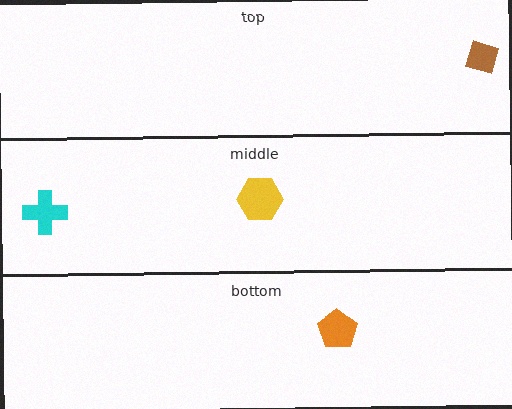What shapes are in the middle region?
The cyan cross, the yellow hexagon.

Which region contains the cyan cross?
The middle region.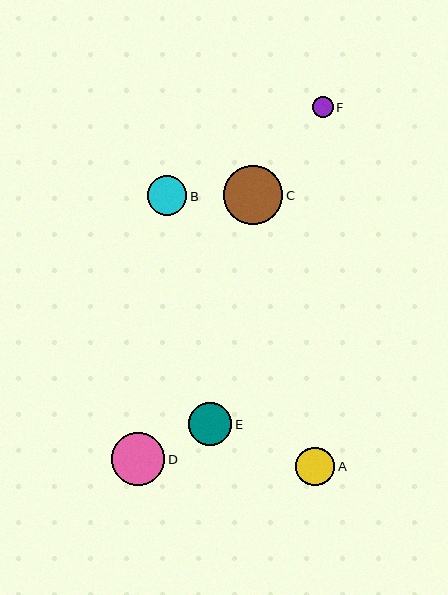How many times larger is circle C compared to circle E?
Circle C is approximately 1.4 times the size of circle E.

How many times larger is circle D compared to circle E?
Circle D is approximately 1.3 times the size of circle E.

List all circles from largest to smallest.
From largest to smallest: C, D, E, B, A, F.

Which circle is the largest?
Circle C is the largest with a size of approximately 59 pixels.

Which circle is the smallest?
Circle F is the smallest with a size of approximately 21 pixels.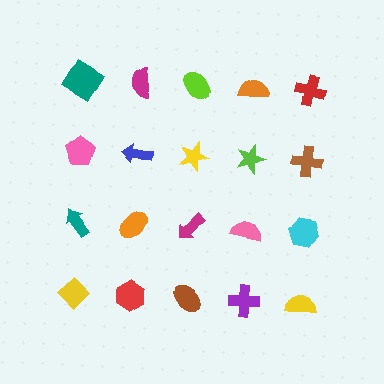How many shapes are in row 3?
5 shapes.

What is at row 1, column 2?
A magenta semicircle.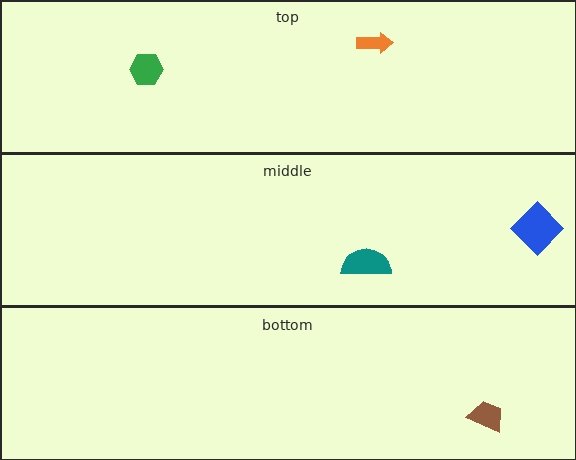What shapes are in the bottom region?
The brown trapezoid.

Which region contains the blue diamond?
The middle region.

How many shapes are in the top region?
2.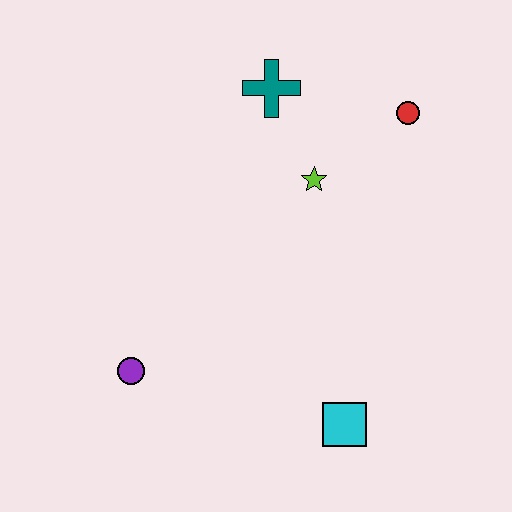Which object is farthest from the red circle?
The purple circle is farthest from the red circle.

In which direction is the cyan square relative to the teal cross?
The cyan square is below the teal cross.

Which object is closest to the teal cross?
The lime star is closest to the teal cross.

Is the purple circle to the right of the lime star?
No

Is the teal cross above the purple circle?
Yes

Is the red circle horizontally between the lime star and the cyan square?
No